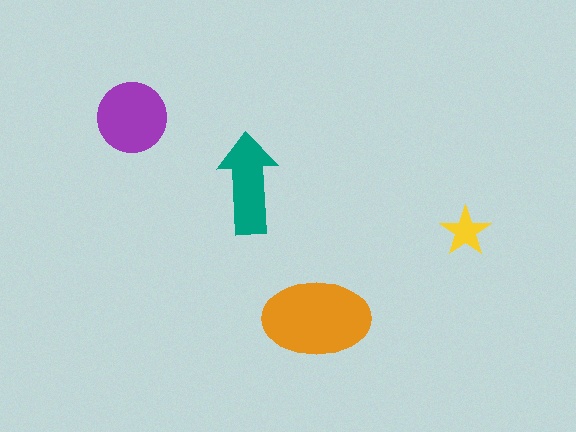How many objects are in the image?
There are 4 objects in the image.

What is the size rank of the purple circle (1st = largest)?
2nd.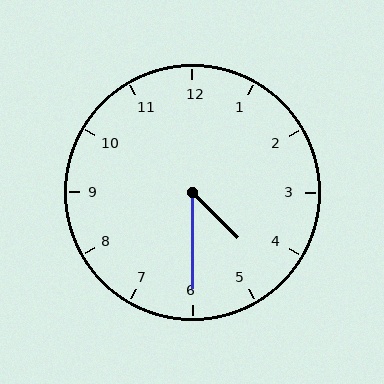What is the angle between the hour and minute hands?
Approximately 45 degrees.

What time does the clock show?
4:30.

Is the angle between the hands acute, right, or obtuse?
It is acute.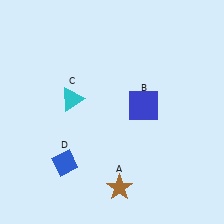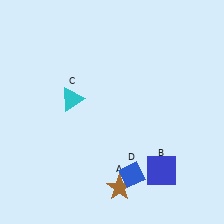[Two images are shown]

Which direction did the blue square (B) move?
The blue square (B) moved down.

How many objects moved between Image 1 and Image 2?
2 objects moved between the two images.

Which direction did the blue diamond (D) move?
The blue diamond (D) moved right.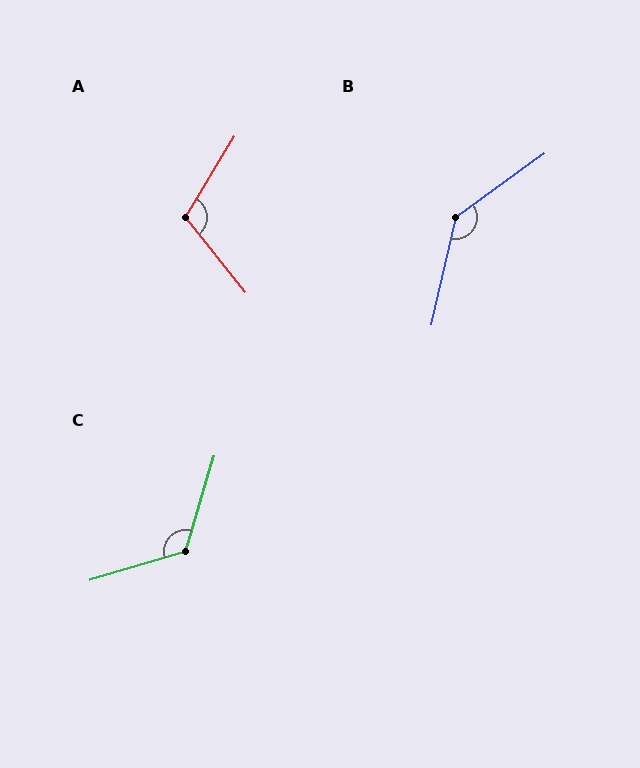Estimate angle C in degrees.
Approximately 123 degrees.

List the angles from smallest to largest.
A (110°), C (123°), B (138°).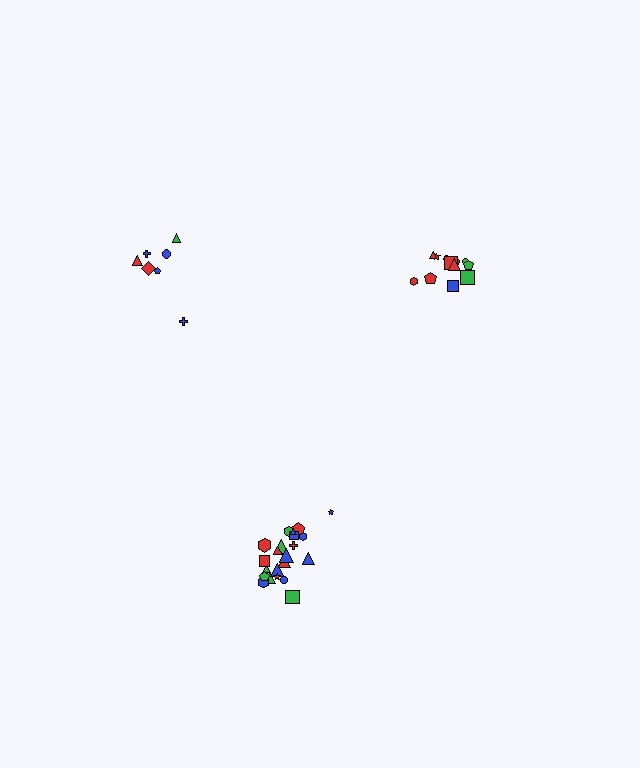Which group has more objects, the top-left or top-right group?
The top-right group.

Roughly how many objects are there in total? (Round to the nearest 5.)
Roughly 40 objects in total.